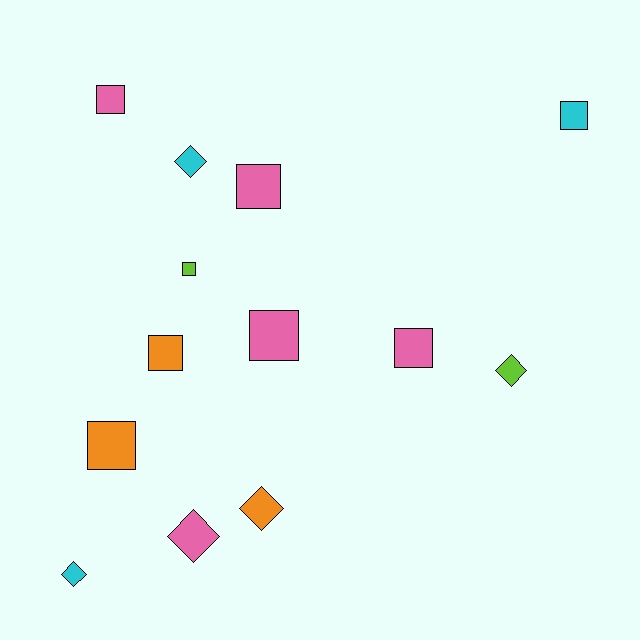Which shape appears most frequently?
Square, with 8 objects.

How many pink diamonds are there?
There is 1 pink diamond.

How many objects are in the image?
There are 13 objects.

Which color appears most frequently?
Pink, with 5 objects.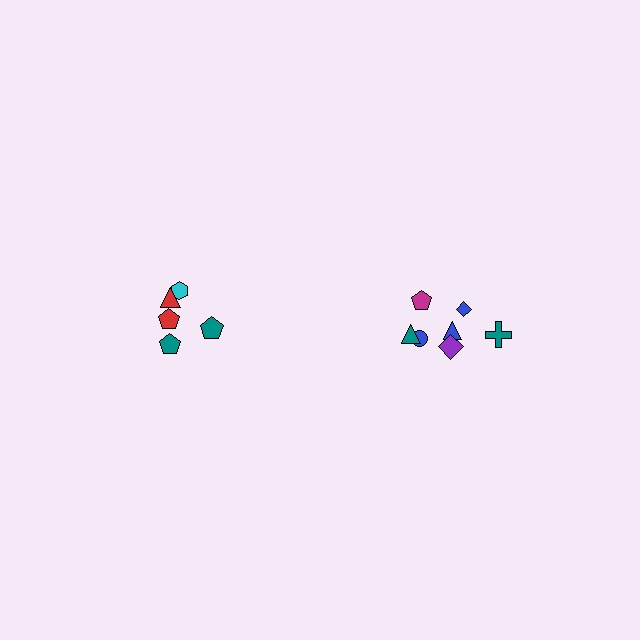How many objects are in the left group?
There are 5 objects.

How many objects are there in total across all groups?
There are 12 objects.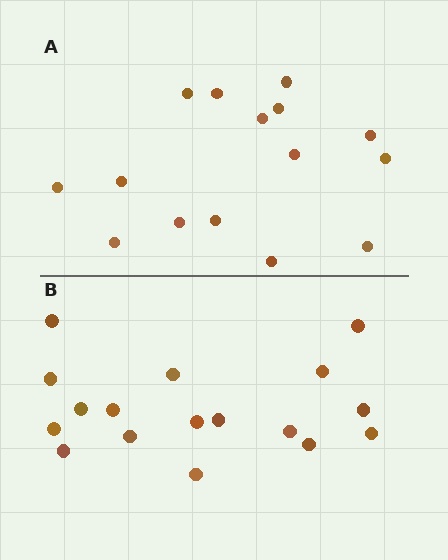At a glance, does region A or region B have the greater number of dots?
Region B (the bottom region) has more dots.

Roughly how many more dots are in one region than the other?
Region B has just a few more — roughly 2 or 3 more dots than region A.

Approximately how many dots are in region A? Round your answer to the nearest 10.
About 20 dots. (The exact count is 15, which rounds to 20.)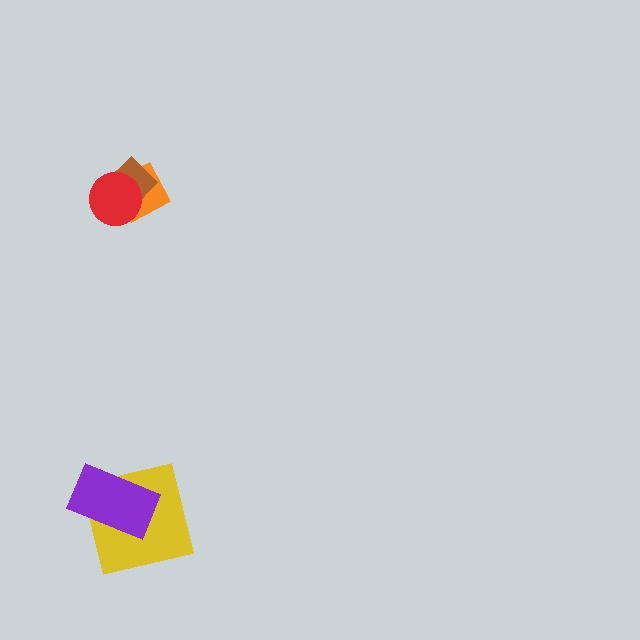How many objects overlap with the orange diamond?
2 objects overlap with the orange diamond.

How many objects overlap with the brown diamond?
2 objects overlap with the brown diamond.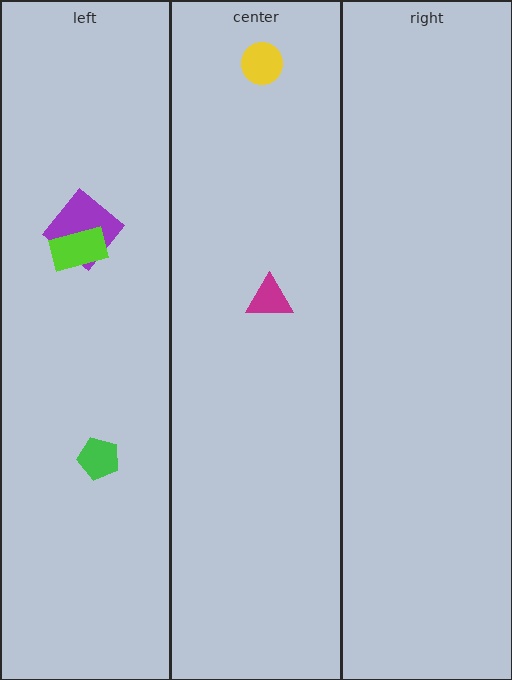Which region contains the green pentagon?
The left region.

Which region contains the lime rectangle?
The left region.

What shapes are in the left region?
The purple diamond, the green pentagon, the lime rectangle.